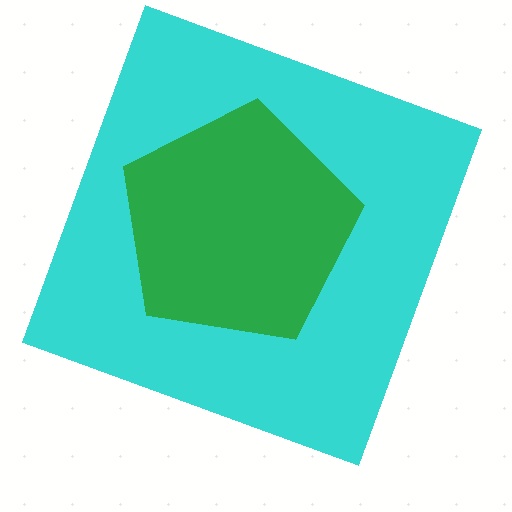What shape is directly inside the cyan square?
The green pentagon.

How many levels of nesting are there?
2.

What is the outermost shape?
The cyan square.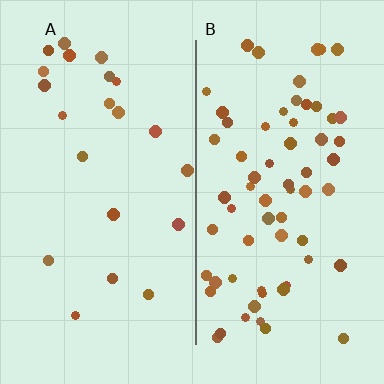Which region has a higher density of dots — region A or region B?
B (the right).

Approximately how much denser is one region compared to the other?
Approximately 3.0× — region B over region A.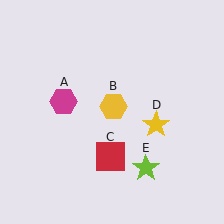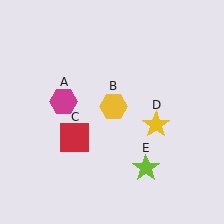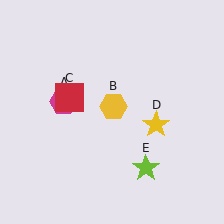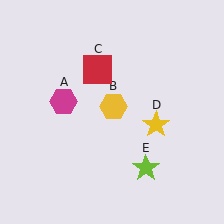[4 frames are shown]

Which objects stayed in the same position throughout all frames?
Magenta hexagon (object A) and yellow hexagon (object B) and yellow star (object D) and lime star (object E) remained stationary.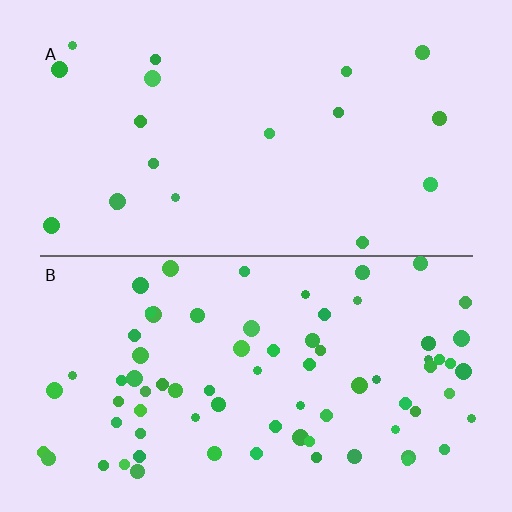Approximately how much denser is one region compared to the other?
Approximately 3.9× — region B over region A.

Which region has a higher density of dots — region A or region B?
B (the bottom).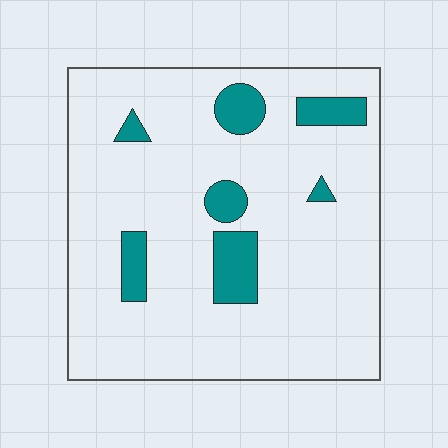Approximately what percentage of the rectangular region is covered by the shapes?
Approximately 10%.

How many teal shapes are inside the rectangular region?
7.